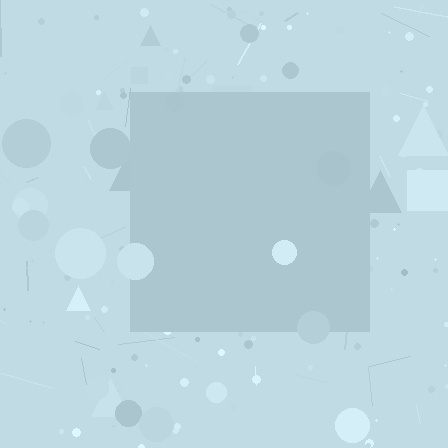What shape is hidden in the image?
A square is hidden in the image.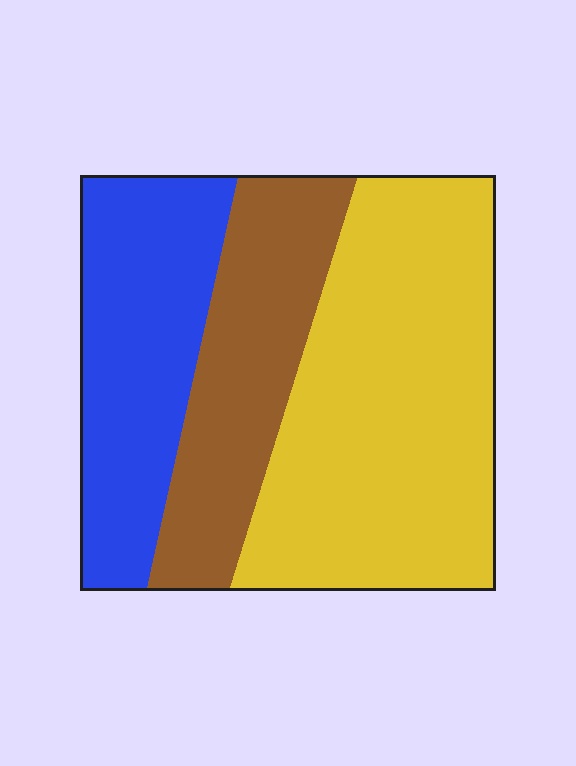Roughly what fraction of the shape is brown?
Brown covers roughly 25% of the shape.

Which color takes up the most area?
Yellow, at roughly 50%.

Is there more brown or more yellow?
Yellow.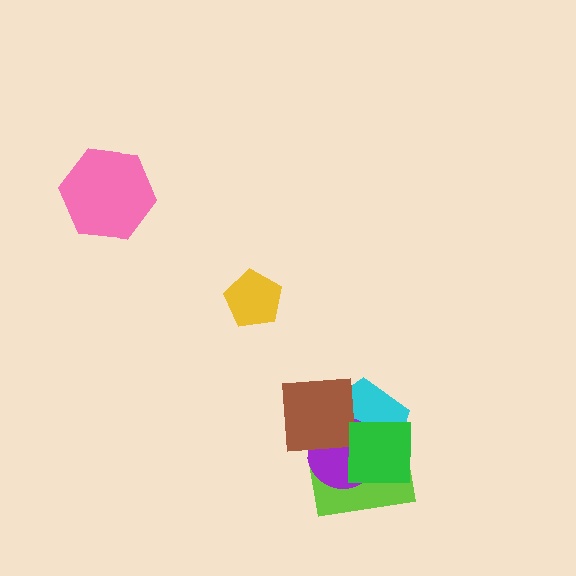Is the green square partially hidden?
No, no other shape covers it.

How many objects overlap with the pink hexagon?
0 objects overlap with the pink hexagon.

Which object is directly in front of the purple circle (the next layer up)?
The brown square is directly in front of the purple circle.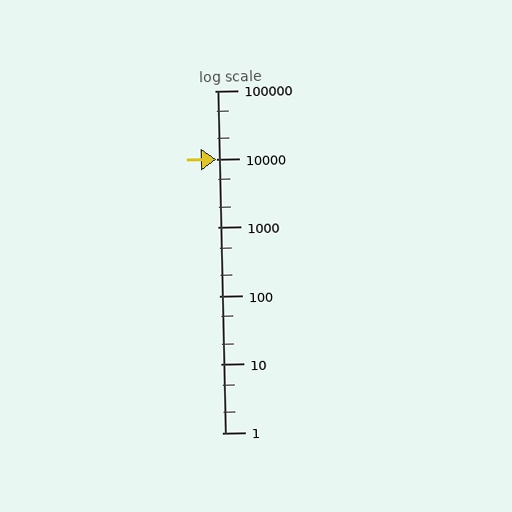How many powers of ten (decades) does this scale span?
The scale spans 5 decades, from 1 to 100000.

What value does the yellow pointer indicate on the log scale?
The pointer indicates approximately 10000.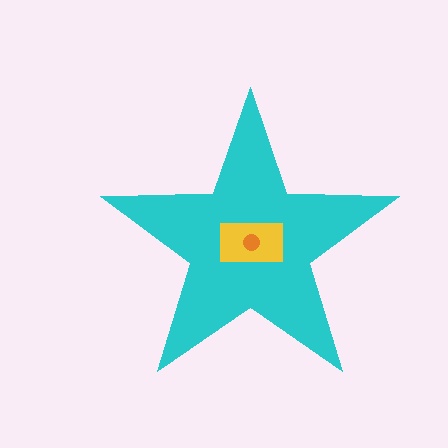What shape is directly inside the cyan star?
The yellow rectangle.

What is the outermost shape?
The cyan star.